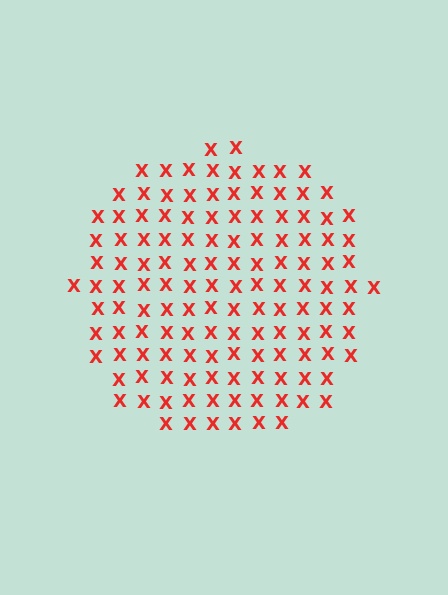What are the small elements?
The small elements are letter X's.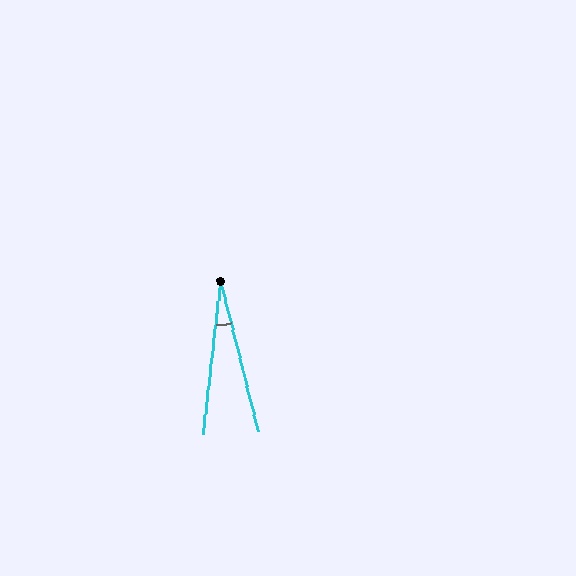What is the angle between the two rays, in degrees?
Approximately 20 degrees.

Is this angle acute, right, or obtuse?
It is acute.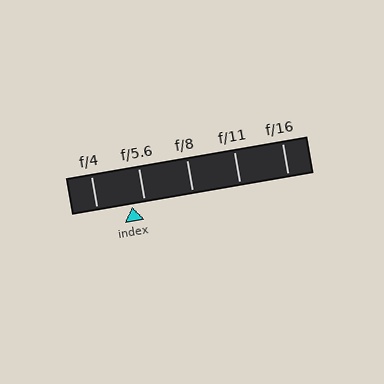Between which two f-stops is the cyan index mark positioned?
The index mark is between f/4 and f/5.6.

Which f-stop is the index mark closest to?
The index mark is closest to f/5.6.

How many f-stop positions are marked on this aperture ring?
There are 5 f-stop positions marked.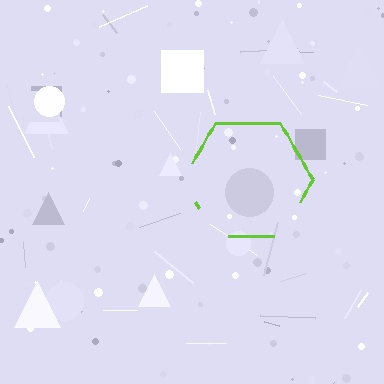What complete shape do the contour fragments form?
The contour fragments form a hexagon.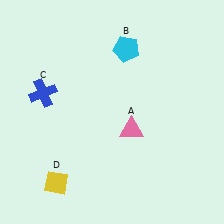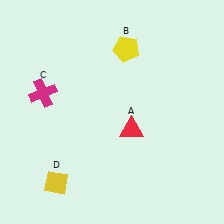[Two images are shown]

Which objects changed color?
A changed from pink to red. B changed from cyan to yellow. C changed from blue to magenta.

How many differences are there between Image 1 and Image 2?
There are 3 differences between the two images.